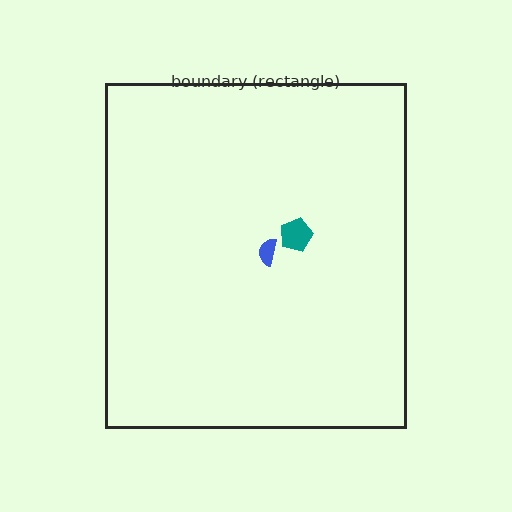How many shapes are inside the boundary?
2 inside, 0 outside.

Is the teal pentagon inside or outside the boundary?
Inside.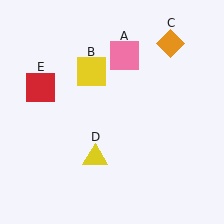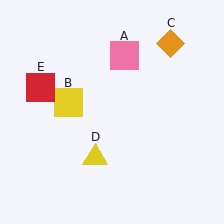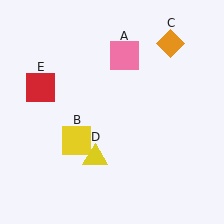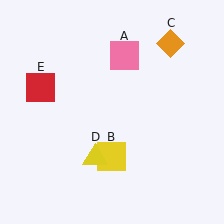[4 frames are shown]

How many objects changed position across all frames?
1 object changed position: yellow square (object B).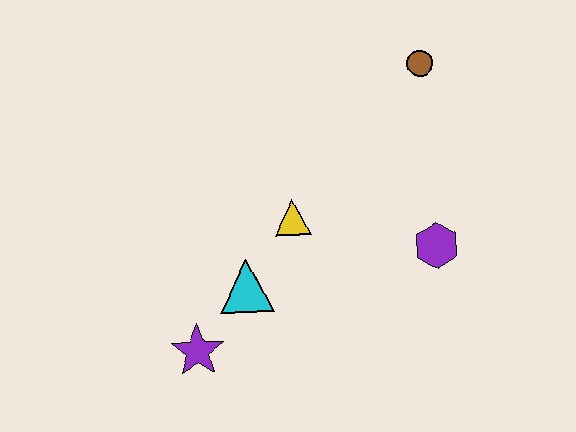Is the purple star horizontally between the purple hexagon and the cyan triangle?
No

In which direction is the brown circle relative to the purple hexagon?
The brown circle is above the purple hexagon.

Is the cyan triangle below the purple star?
No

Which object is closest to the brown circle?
The purple hexagon is closest to the brown circle.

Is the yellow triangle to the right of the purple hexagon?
No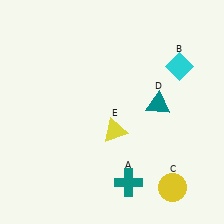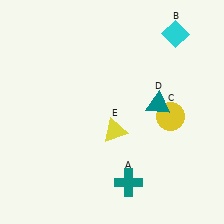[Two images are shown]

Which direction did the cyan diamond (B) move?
The cyan diamond (B) moved up.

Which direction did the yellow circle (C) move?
The yellow circle (C) moved up.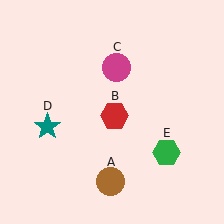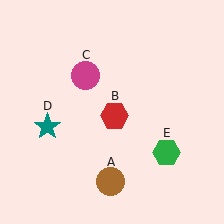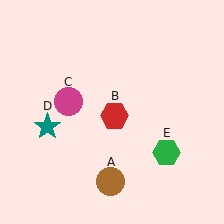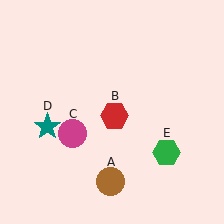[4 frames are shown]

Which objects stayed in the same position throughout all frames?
Brown circle (object A) and red hexagon (object B) and teal star (object D) and green hexagon (object E) remained stationary.